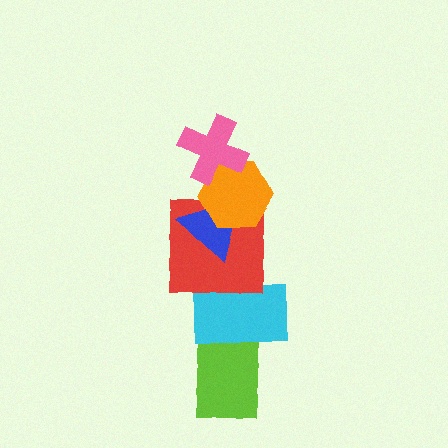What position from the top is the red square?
The red square is 4th from the top.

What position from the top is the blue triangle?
The blue triangle is 3rd from the top.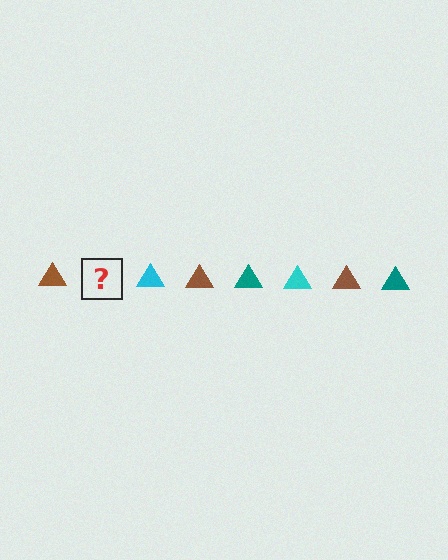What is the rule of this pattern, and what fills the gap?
The rule is that the pattern cycles through brown, teal, cyan triangles. The gap should be filled with a teal triangle.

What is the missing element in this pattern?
The missing element is a teal triangle.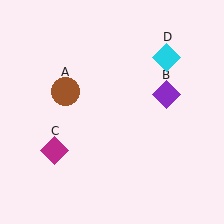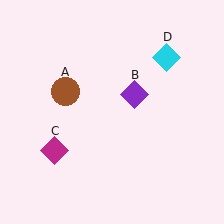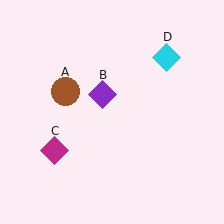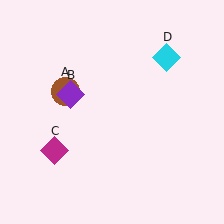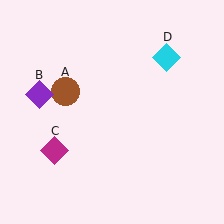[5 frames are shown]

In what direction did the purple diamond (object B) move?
The purple diamond (object B) moved left.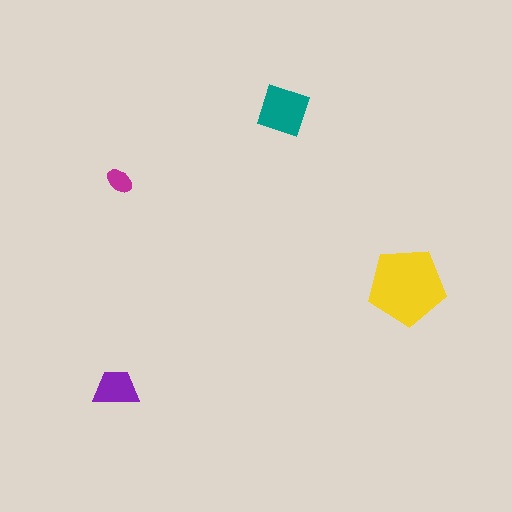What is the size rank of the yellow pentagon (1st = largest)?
1st.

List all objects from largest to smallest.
The yellow pentagon, the teal square, the purple trapezoid, the magenta ellipse.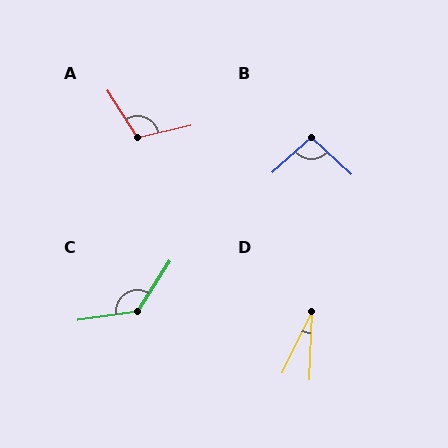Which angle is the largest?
C, at approximately 131 degrees.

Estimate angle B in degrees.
Approximately 95 degrees.